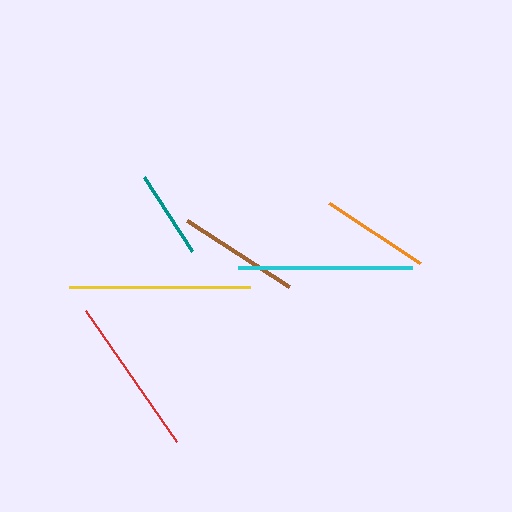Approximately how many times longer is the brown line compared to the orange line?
The brown line is approximately 1.1 times the length of the orange line.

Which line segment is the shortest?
The teal line is the shortest at approximately 88 pixels.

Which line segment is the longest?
The yellow line is the longest at approximately 181 pixels.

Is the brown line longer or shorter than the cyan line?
The cyan line is longer than the brown line.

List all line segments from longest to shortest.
From longest to shortest: yellow, cyan, red, brown, orange, teal.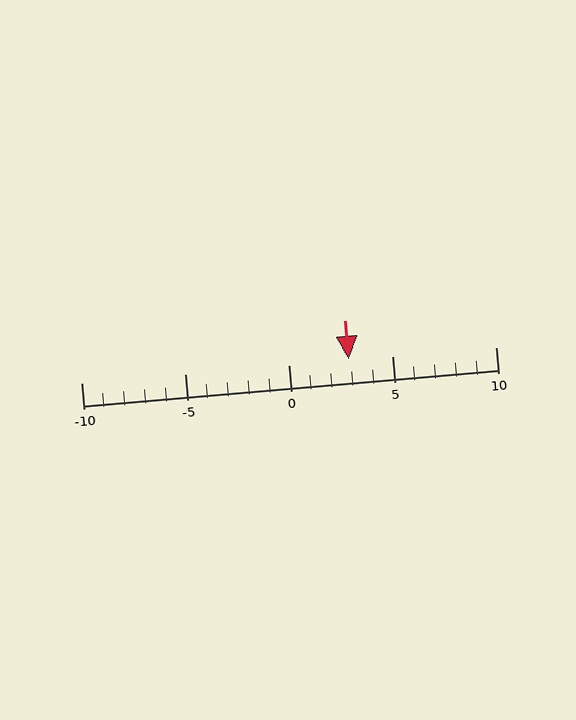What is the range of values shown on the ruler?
The ruler shows values from -10 to 10.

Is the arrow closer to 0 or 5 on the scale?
The arrow is closer to 5.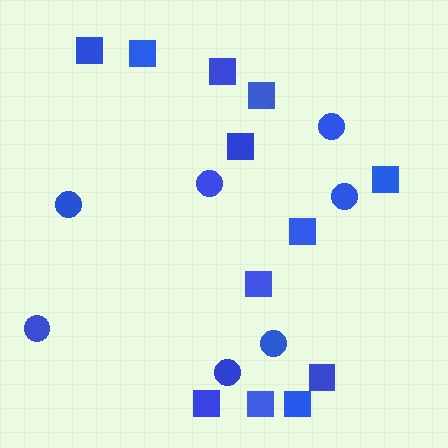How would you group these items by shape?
There are 2 groups: one group of squares (12) and one group of circles (7).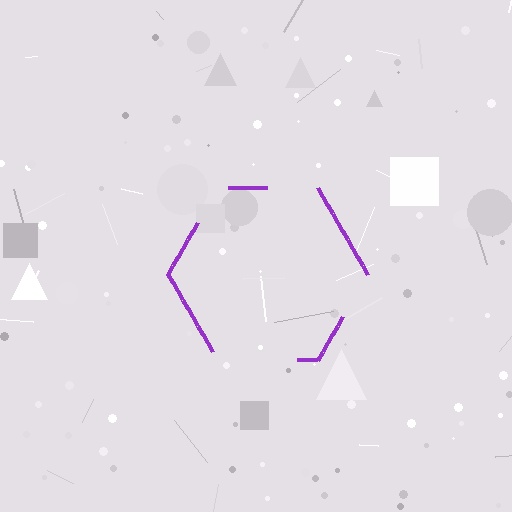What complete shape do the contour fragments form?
The contour fragments form a hexagon.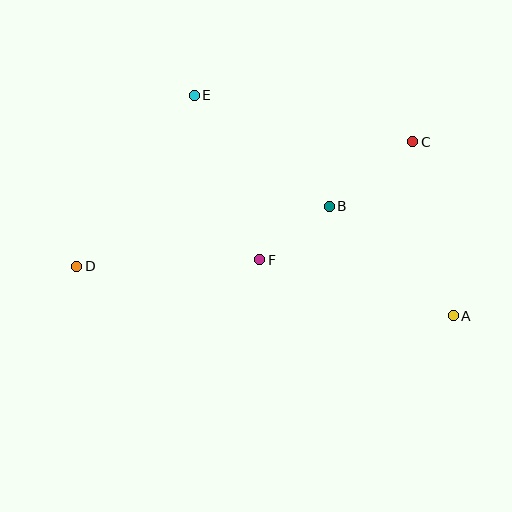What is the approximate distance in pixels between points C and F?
The distance between C and F is approximately 193 pixels.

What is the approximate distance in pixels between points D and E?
The distance between D and E is approximately 207 pixels.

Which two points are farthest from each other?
Points A and D are farthest from each other.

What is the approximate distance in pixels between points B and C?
The distance between B and C is approximately 105 pixels.